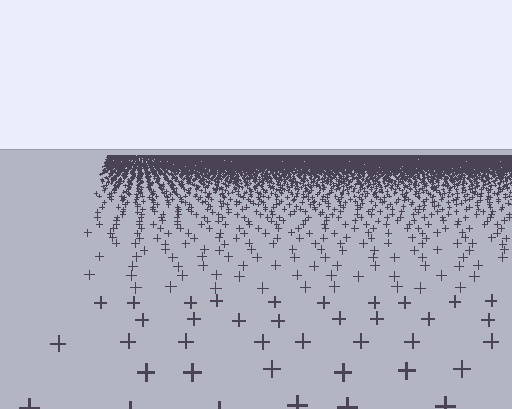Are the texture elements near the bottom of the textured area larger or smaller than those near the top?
Larger. Near the bottom, elements are closer to the viewer and appear at a bigger on-screen size.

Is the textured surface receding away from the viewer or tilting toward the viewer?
The surface is receding away from the viewer. Texture elements get smaller and denser toward the top.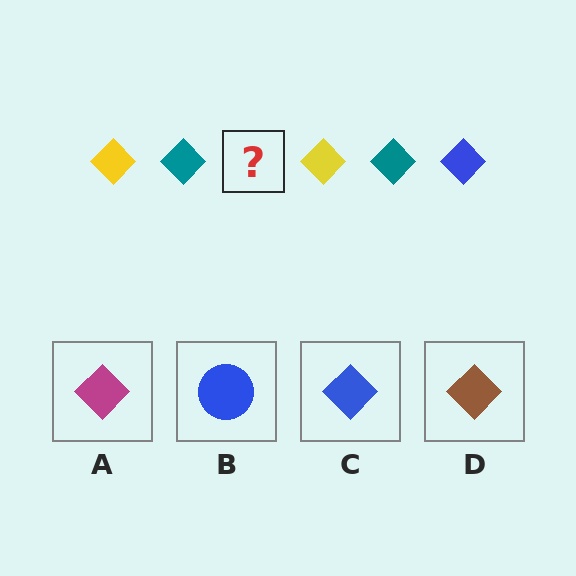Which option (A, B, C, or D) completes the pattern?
C.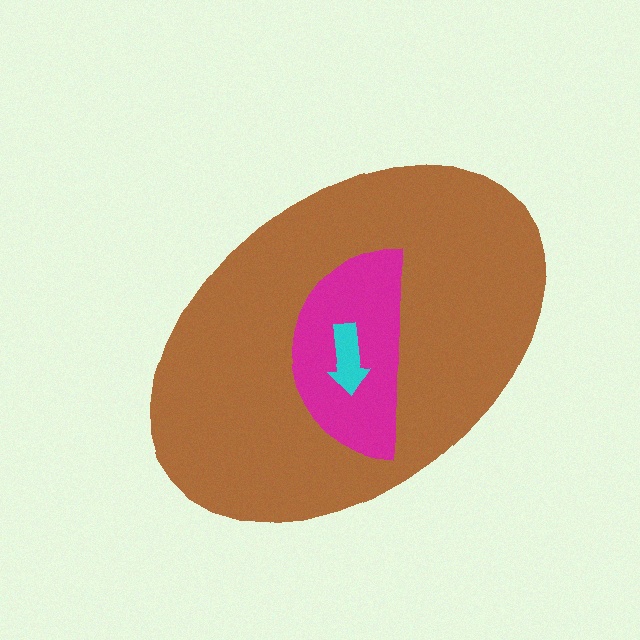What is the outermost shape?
The brown ellipse.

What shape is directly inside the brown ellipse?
The magenta semicircle.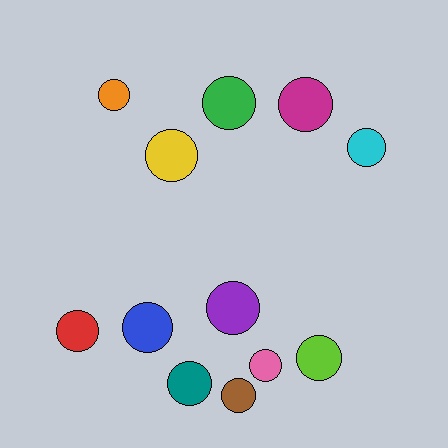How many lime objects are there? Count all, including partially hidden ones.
There is 1 lime object.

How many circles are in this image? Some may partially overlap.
There are 12 circles.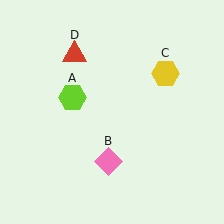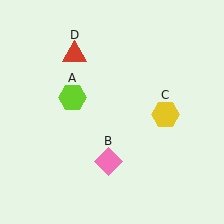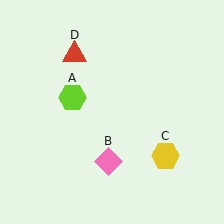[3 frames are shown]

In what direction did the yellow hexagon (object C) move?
The yellow hexagon (object C) moved down.